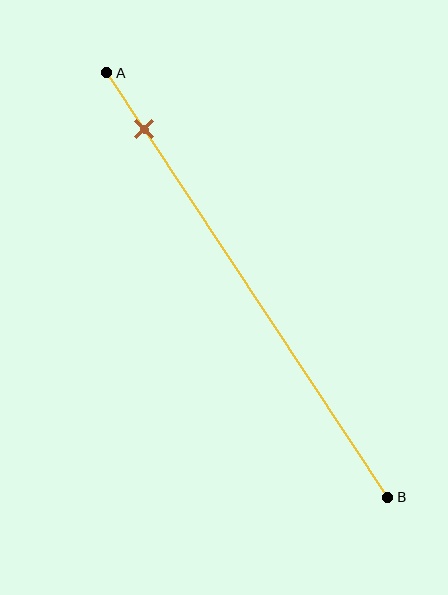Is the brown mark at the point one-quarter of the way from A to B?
No, the mark is at about 15% from A, not at the 25% one-quarter point.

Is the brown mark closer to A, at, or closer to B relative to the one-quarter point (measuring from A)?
The brown mark is closer to point A than the one-quarter point of segment AB.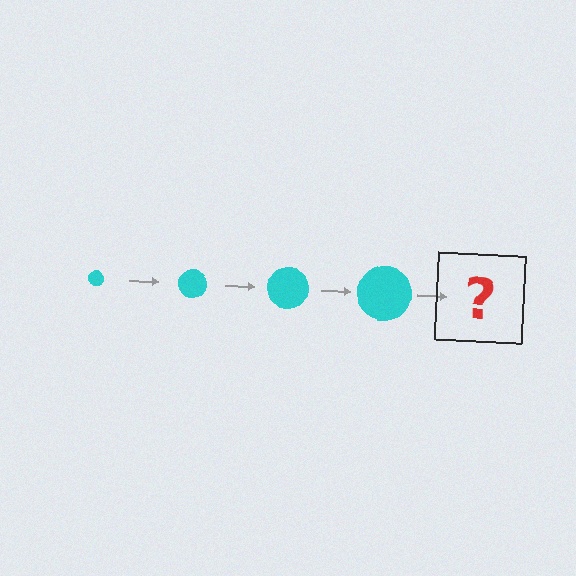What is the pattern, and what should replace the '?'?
The pattern is that the circle gets progressively larger each step. The '?' should be a cyan circle, larger than the previous one.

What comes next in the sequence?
The next element should be a cyan circle, larger than the previous one.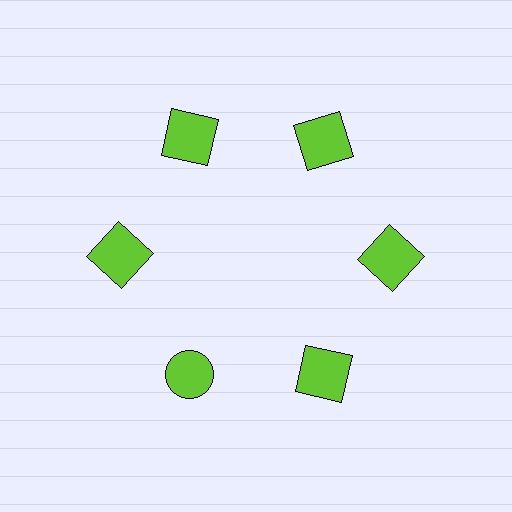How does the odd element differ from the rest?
It has a different shape: circle instead of square.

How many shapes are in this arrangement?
There are 6 shapes arranged in a ring pattern.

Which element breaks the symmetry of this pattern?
The lime circle at roughly the 7 o'clock position breaks the symmetry. All other shapes are lime squares.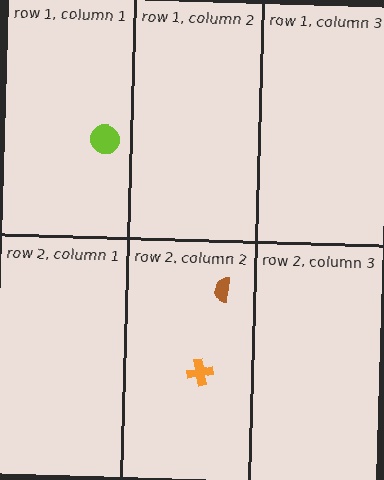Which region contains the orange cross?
The row 2, column 2 region.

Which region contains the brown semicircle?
The row 2, column 2 region.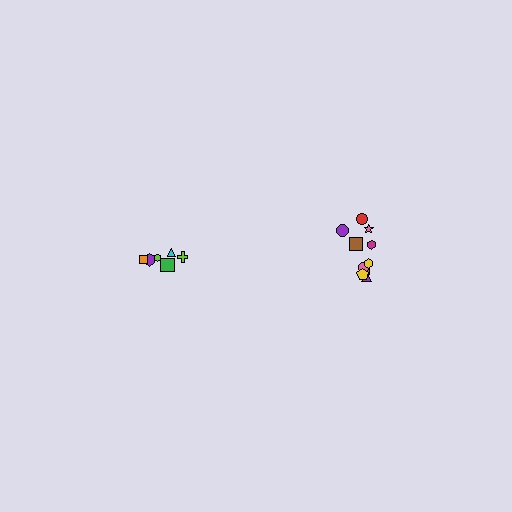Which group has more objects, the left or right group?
The right group.